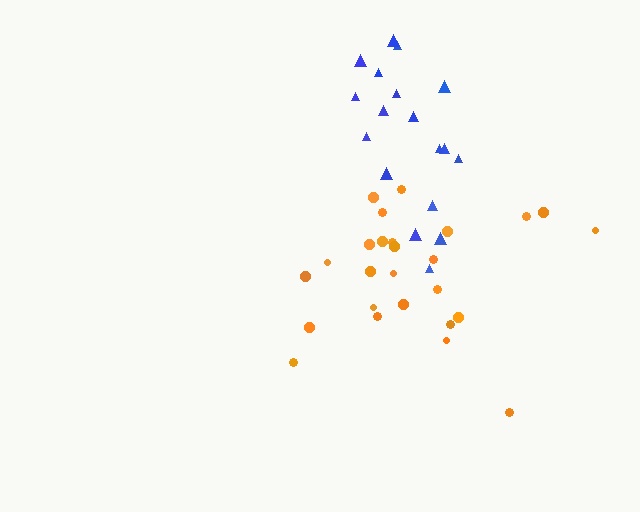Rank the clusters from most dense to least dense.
orange, blue.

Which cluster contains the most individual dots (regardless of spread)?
Orange (26).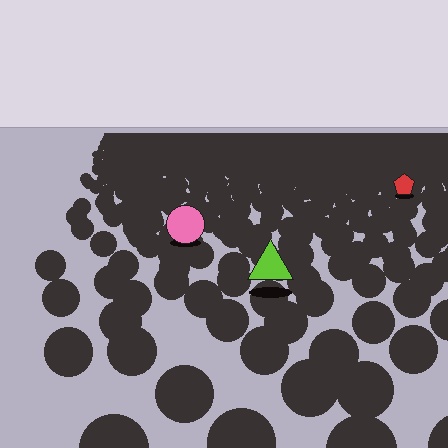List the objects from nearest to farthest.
From nearest to farthest: the lime triangle, the pink circle, the red pentagon.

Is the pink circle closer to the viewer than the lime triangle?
No. The lime triangle is closer — you can tell from the texture gradient: the ground texture is coarser near it.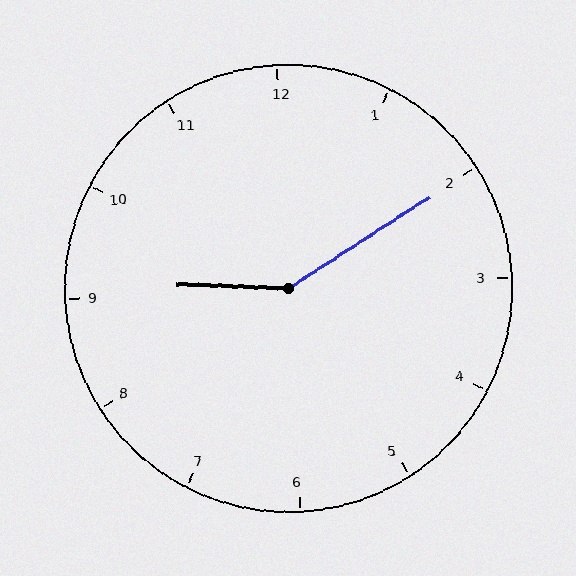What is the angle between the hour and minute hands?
Approximately 145 degrees.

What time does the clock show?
9:10.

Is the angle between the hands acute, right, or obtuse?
It is obtuse.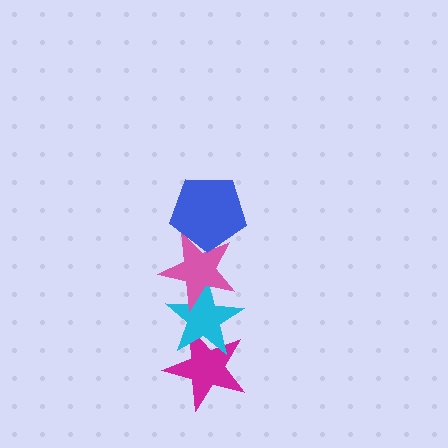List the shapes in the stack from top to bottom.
From top to bottom: the blue pentagon, the pink star, the cyan star, the magenta star.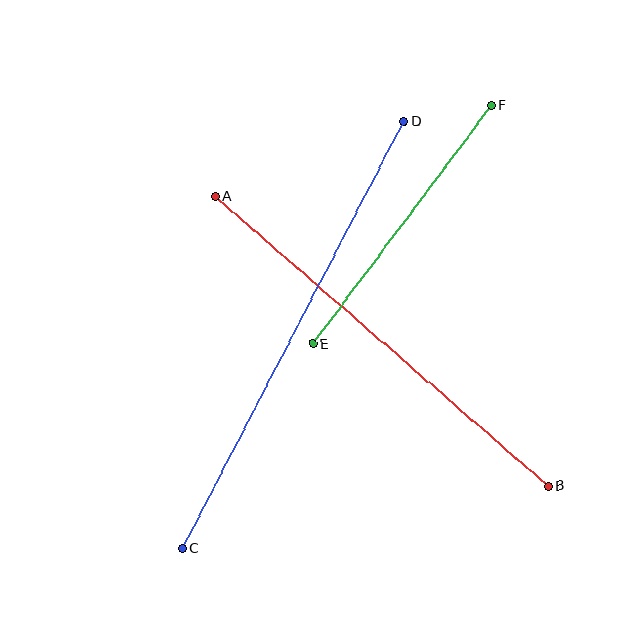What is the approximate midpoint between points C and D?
The midpoint is at approximately (293, 335) pixels.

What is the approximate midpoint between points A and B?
The midpoint is at approximately (382, 341) pixels.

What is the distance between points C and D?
The distance is approximately 481 pixels.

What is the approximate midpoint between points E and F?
The midpoint is at approximately (402, 225) pixels.